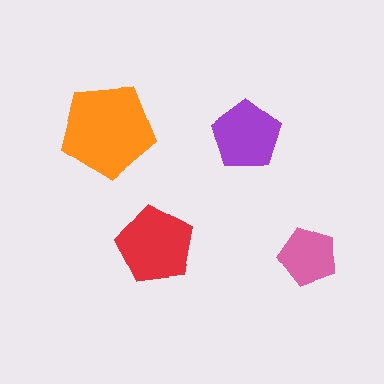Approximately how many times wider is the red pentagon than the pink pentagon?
About 1.5 times wider.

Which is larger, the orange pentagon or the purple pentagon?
The orange one.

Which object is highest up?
The orange pentagon is topmost.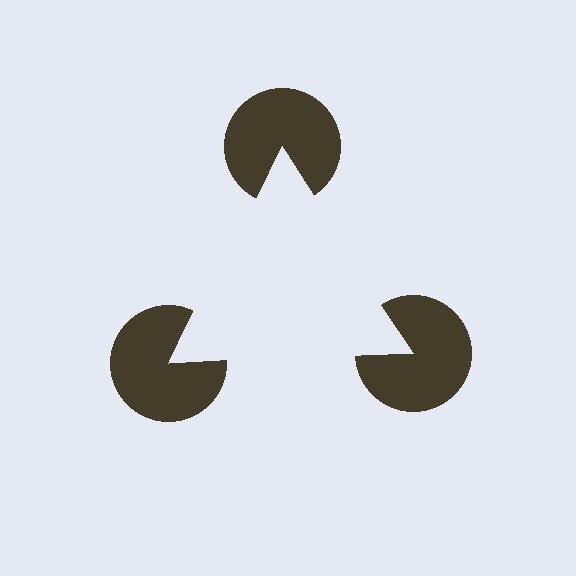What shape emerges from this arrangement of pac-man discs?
An illusory triangle — its edges are inferred from the aligned wedge cuts in the pac-man discs, not physically drawn.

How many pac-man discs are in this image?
There are 3 — one at each vertex of the illusory triangle.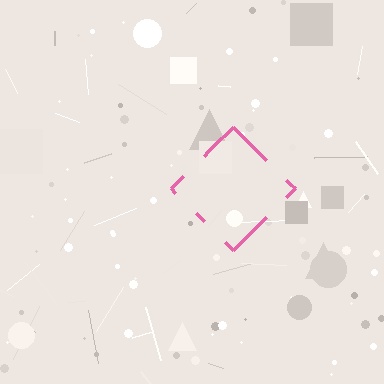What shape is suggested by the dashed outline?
The dashed outline suggests a diamond.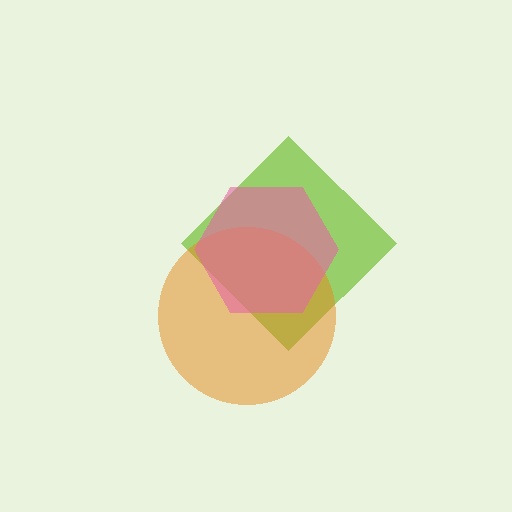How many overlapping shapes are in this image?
There are 3 overlapping shapes in the image.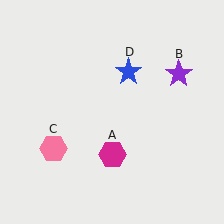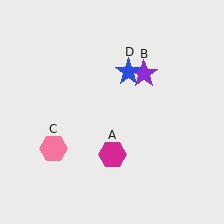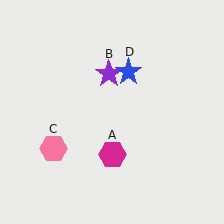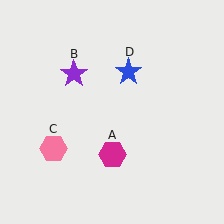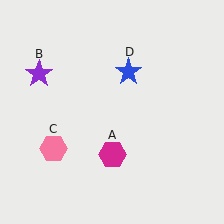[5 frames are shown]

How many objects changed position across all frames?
1 object changed position: purple star (object B).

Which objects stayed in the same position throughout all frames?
Magenta hexagon (object A) and pink hexagon (object C) and blue star (object D) remained stationary.